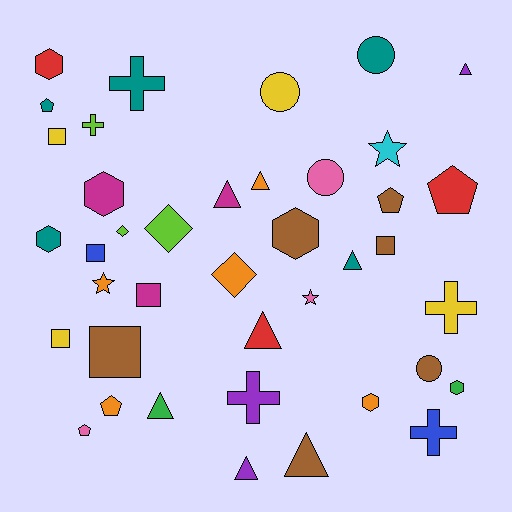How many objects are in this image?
There are 40 objects.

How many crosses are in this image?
There are 5 crosses.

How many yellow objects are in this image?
There are 4 yellow objects.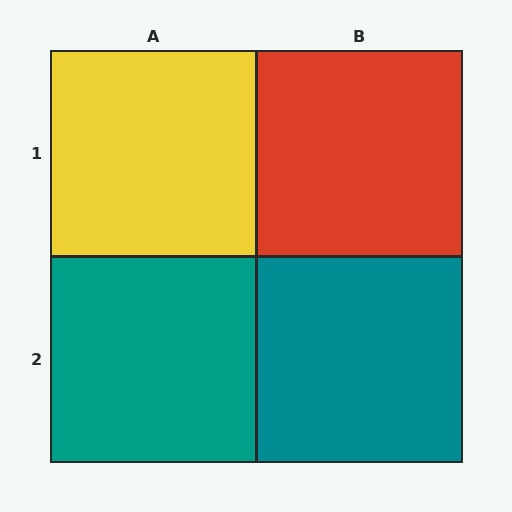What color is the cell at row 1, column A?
Yellow.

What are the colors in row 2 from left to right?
Teal, teal.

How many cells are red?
1 cell is red.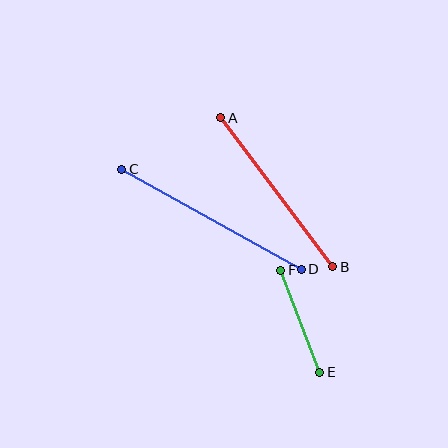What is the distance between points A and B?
The distance is approximately 186 pixels.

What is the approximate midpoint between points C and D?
The midpoint is at approximately (211, 219) pixels.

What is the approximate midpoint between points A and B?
The midpoint is at approximately (277, 192) pixels.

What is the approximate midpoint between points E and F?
The midpoint is at approximately (300, 321) pixels.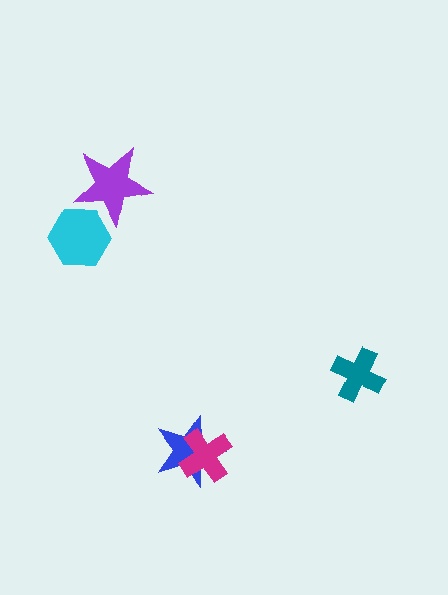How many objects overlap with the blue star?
1 object overlaps with the blue star.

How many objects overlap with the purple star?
1 object overlaps with the purple star.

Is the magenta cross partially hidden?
No, no other shape covers it.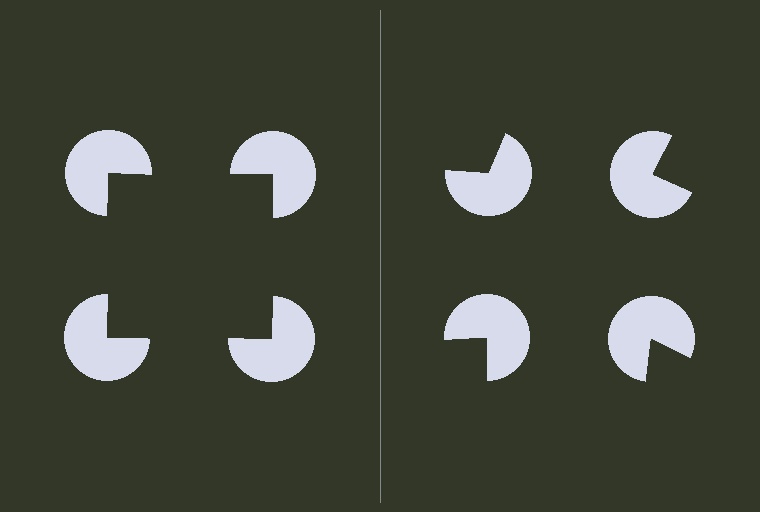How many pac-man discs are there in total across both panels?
8 — 4 on each side.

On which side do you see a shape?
An illusory square appears on the left side. On the right side the wedge cuts are rotated, so no coherent shape forms.